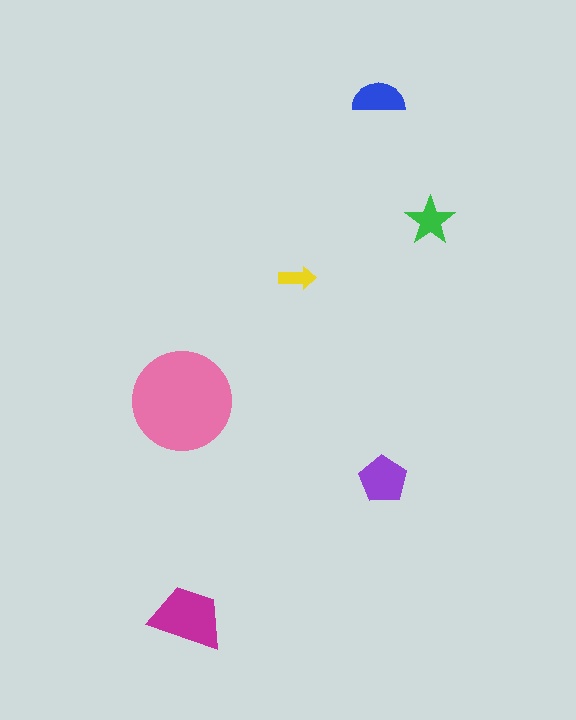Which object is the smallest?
The yellow arrow.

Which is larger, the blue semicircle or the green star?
The blue semicircle.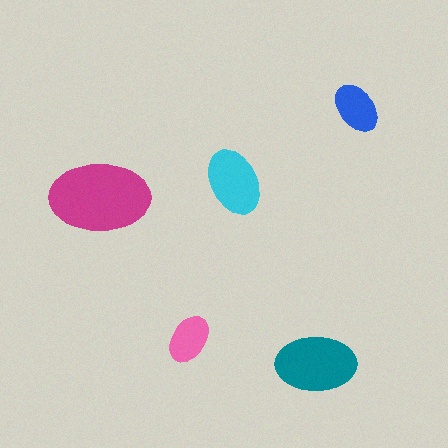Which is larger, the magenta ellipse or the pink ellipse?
The magenta one.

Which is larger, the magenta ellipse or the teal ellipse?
The magenta one.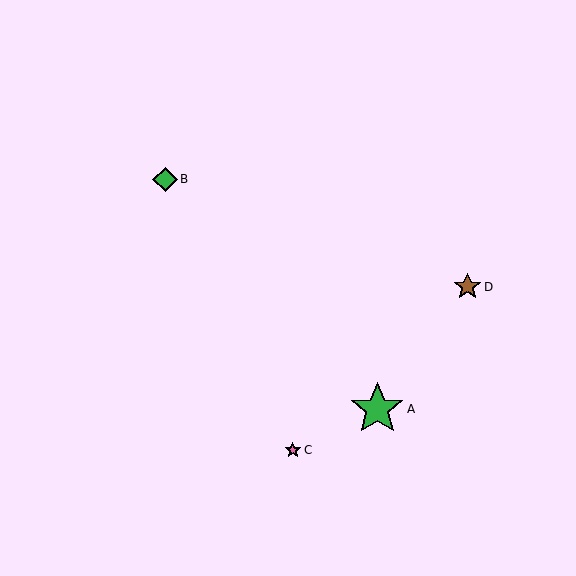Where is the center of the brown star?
The center of the brown star is at (468, 287).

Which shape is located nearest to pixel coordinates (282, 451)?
The pink star (labeled C) at (293, 450) is nearest to that location.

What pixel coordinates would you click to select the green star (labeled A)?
Click at (377, 409) to select the green star A.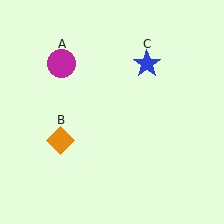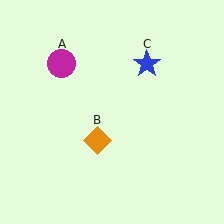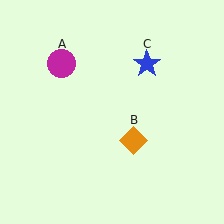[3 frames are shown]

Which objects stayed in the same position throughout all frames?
Magenta circle (object A) and blue star (object C) remained stationary.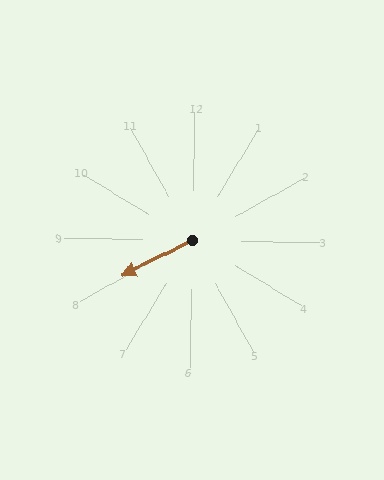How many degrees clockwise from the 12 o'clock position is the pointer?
Approximately 242 degrees.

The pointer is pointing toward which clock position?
Roughly 8 o'clock.